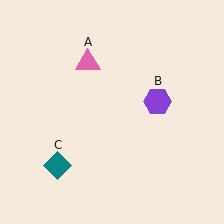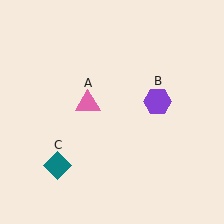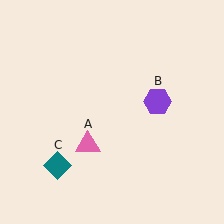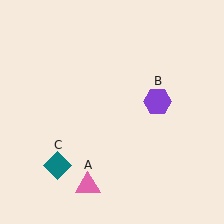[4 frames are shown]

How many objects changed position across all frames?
1 object changed position: pink triangle (object A).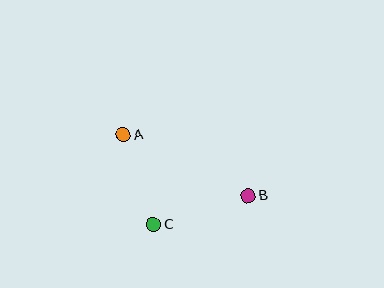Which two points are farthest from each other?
Points A and B are farthest from each other.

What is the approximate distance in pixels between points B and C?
The distance between B and C is approximately 99 pixels.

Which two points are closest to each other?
Points A and C are closest to each other.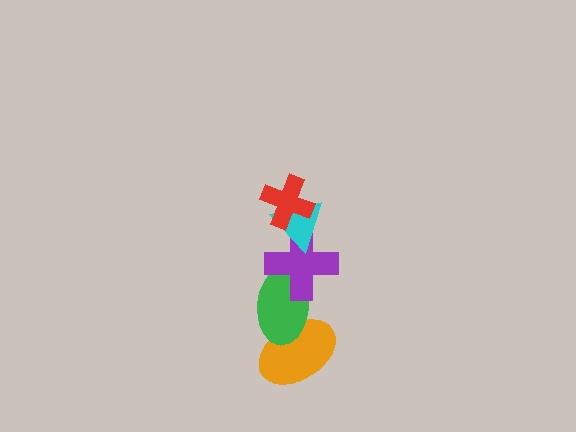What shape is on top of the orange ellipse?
The green ellipse is on top of the orange ellipse.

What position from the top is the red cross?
The red cross is 1st from the top.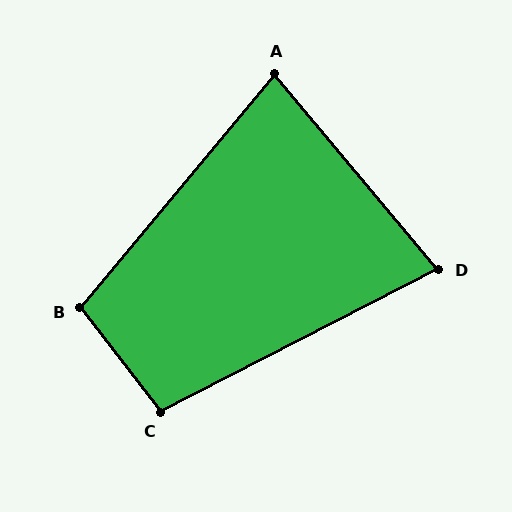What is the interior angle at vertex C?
Approximately 100 degrees (obtuse).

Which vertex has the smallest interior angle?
D, at approximately 77 degrees.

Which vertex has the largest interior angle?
B, at approximately 103 degrees.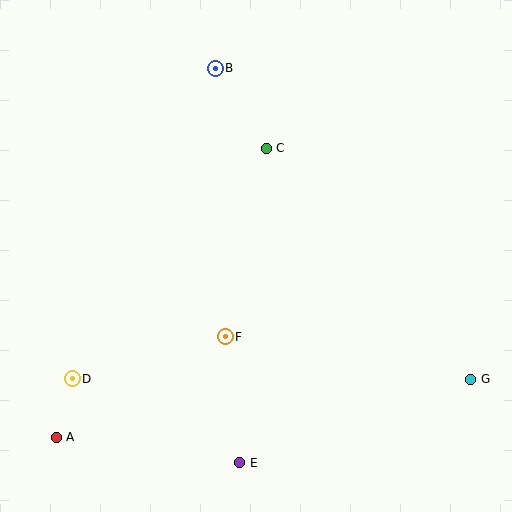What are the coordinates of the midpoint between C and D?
The midpoint between C and D is at (169, 264).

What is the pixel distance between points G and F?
The distance between G and F is 249 pixels.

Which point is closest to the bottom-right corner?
Point G is closest to the bottom-right corner.